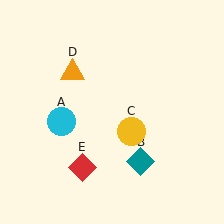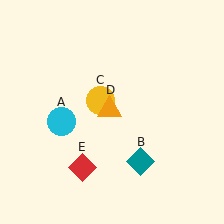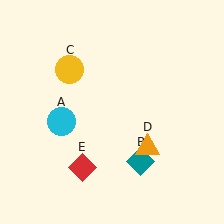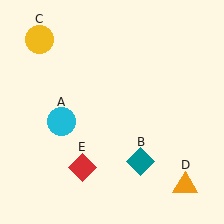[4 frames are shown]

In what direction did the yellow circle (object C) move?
The yellow circle (object C) moved up and to the left.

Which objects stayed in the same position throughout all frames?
Cyan circle (object A) and teal diamond (object B) and red diamond (object E) remained stationary.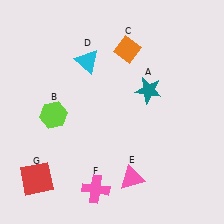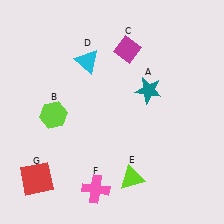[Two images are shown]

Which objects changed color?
C changed from orange to magenta. E changed from pink to lime.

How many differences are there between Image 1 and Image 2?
There are 2 differences between the two images.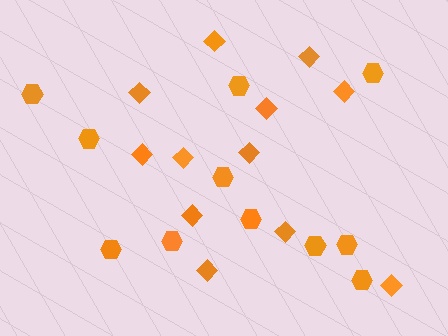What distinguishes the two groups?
There are 2 groups: one group of hexagons (11) and one group of diamonds (12).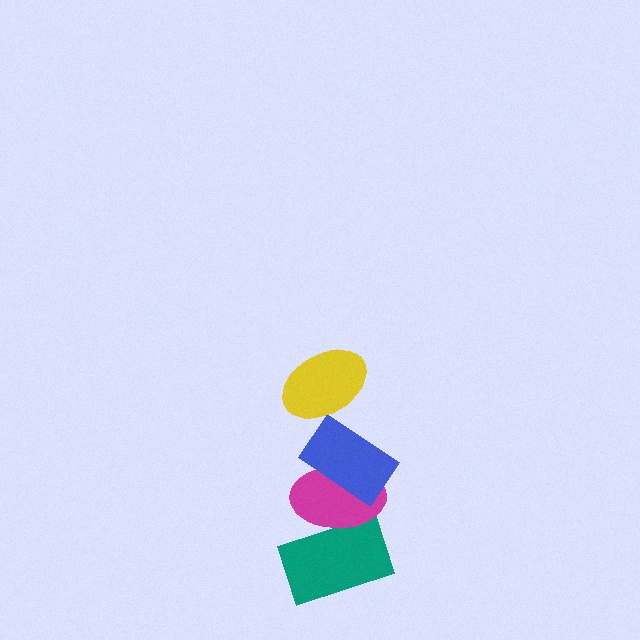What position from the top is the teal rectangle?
The teal rectangle is 4th from the top.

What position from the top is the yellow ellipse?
The yellow ellipse is 1st from the top.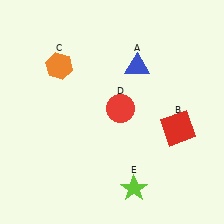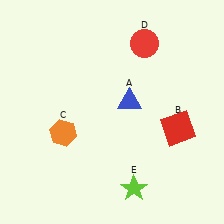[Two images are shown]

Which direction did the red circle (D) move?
The red circle (D) moved up.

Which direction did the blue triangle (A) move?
The blue triangle (A) moved down.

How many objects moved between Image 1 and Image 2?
3 objects moved between the two images.